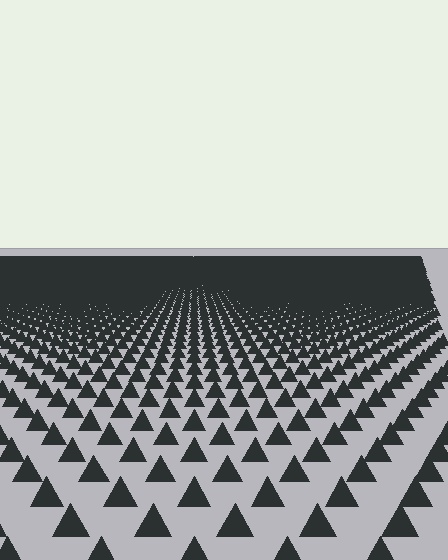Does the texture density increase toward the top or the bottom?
Density increases toward the top.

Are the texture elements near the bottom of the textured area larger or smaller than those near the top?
Larger. Near the bottom, elements are closer to the viewer and appear at a bigger on-screen size.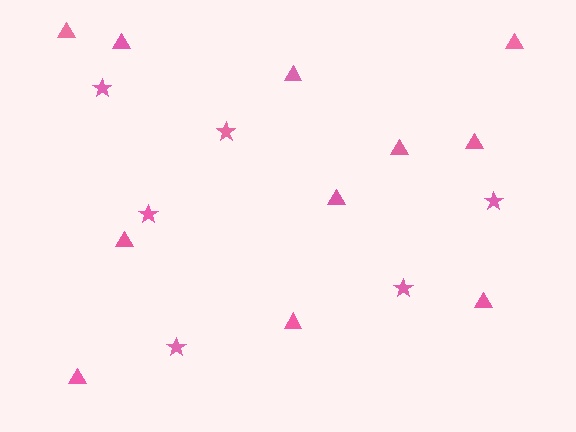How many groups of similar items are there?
There are 2 groups: one group of triangles (11) and one group of stars (6).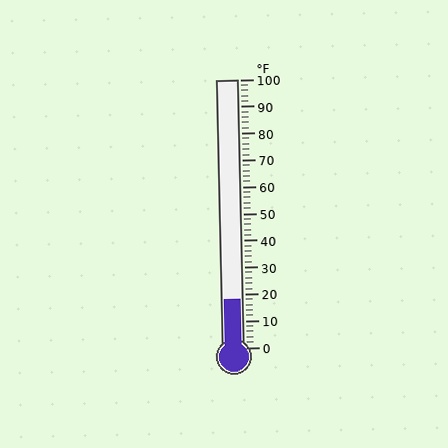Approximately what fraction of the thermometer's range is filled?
The thermometer is filled to approximately 20% of its range.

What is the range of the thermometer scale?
The thermometer scale ranges from 0°F to 100°F.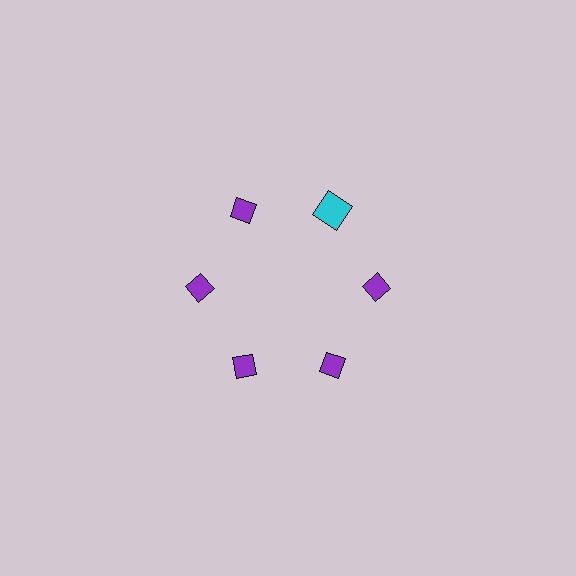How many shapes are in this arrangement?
There are 6 shapes arranged in a ring pattern.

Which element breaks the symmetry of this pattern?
The cyan square at roughly the 1 o'clock position breaks the symmetry. All other shapes are purple diamonds.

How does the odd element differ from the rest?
It differs in both color (cyan instead of purple) and shape (square instead of diamond).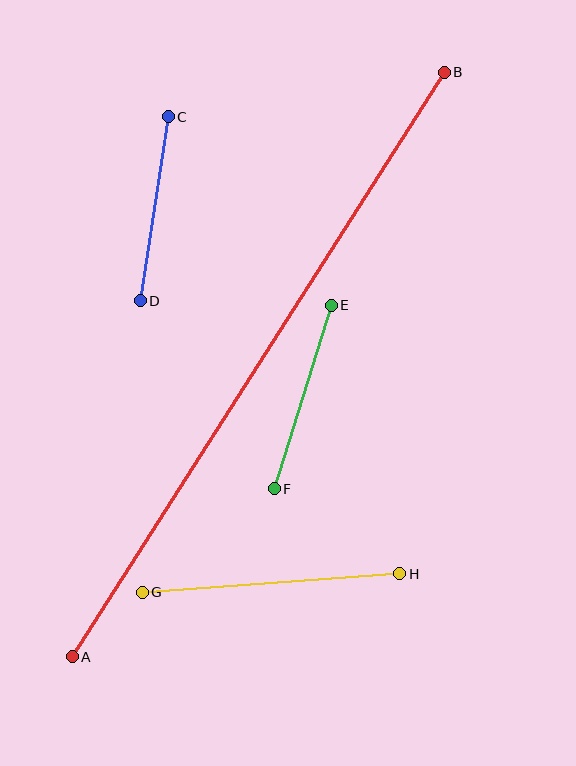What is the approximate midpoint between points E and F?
The midpoint is at approximately (303, 397) pixels.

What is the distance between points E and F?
The distance is approximately 192 pixels.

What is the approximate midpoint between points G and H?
The midpoint is at approximately (271, 583) pixels.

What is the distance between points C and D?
The distance is approximately 186 pixels.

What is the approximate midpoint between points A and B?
The midpoint is at approximately (258, 364) pixels.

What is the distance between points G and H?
The distance is approximately 258 pixels.